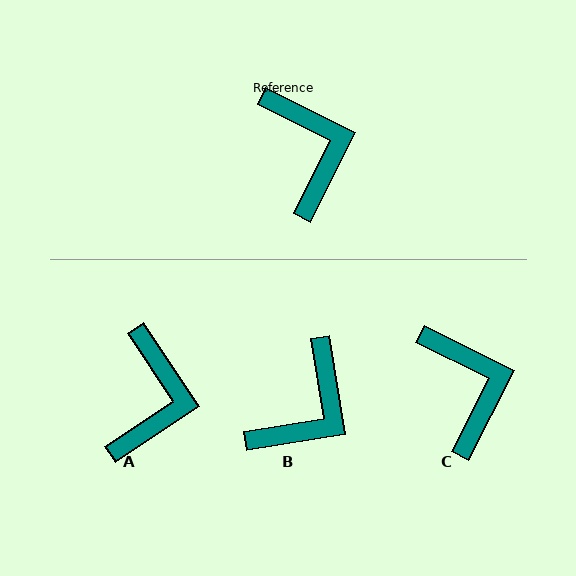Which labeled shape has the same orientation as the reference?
C.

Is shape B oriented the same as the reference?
No, it is off by about 54 degrees.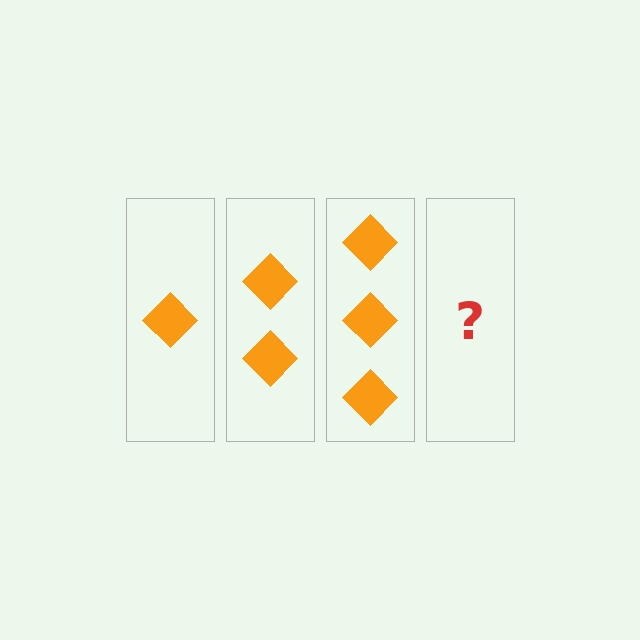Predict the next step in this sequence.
The next step is 4 diamonds.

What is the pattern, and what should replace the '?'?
The pattern is that each step adds one more diamond. The '?' should be 4 diamonds.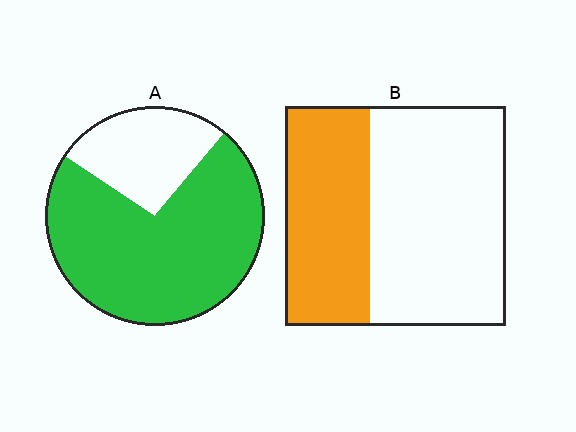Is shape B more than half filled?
No.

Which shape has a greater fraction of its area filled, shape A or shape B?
Shape A.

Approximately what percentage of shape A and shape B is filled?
A is approximately 75% and B is approximately 40%.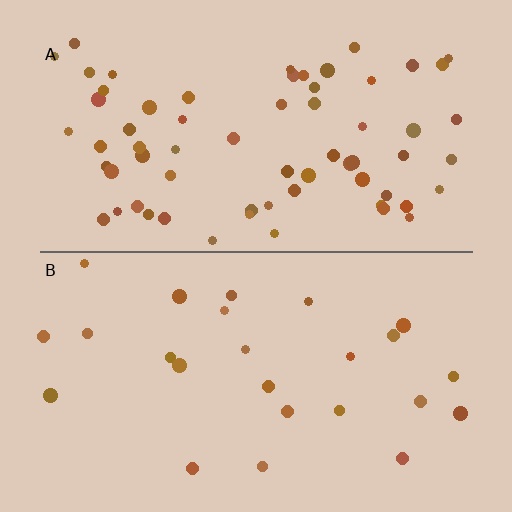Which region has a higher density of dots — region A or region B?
A (the top).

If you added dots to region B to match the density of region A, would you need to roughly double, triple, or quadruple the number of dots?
Approximately triple.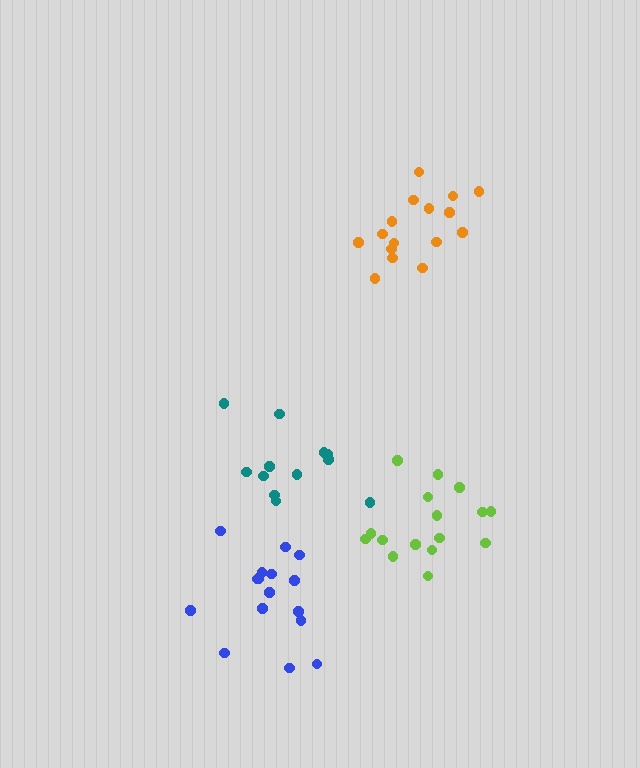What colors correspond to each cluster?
The clusters are colored: blue, teal, lime, orange.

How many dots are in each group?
Group 1: 16 dots, Group 2: 12 dots, Group 3: 16 dots, Group 4: 16 dots (60 total).